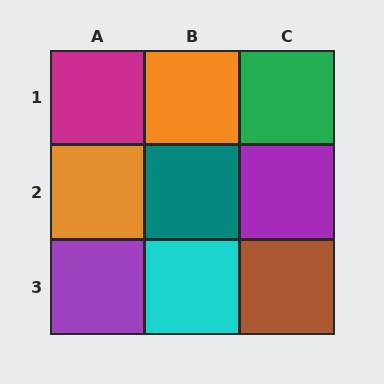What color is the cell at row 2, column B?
Teal.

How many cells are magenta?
1 cell is magenta.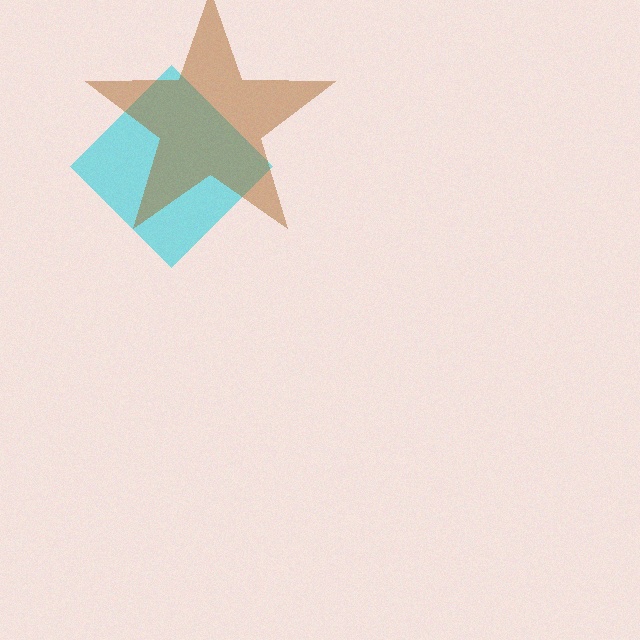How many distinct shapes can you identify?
There are 2 distinct shapes: a cyan diamond, a brown star.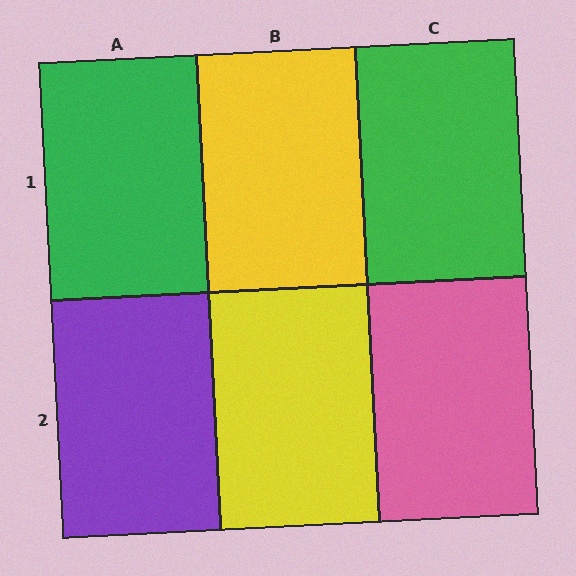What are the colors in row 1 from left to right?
Green, yellow, green.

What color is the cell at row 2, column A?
Purple.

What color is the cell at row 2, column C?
Pink.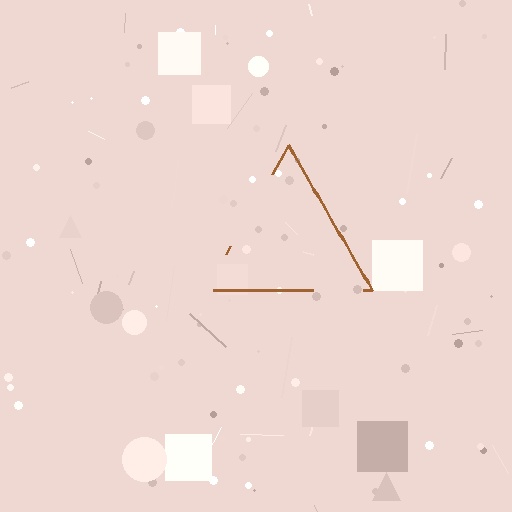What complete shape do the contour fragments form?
The contour fragments form a triangle.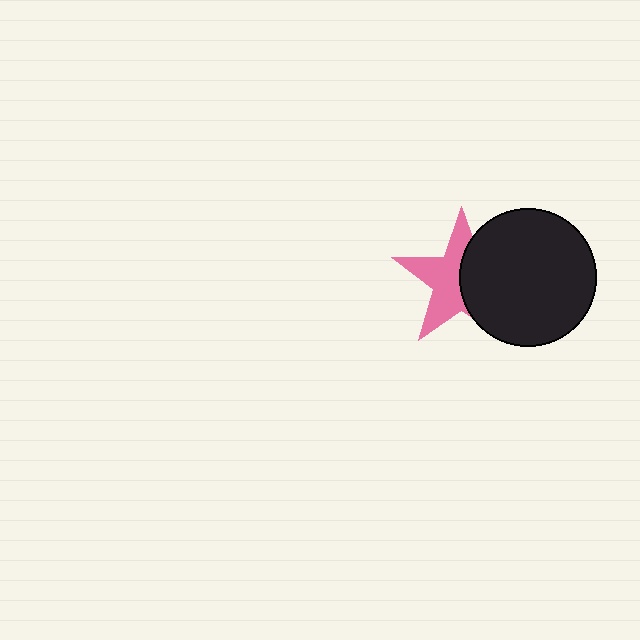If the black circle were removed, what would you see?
You would see the complete pink star.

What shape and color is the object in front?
The object in front is a black circle.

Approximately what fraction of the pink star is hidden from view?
Roughly 47% of the pink star is hidden behind the black circle.